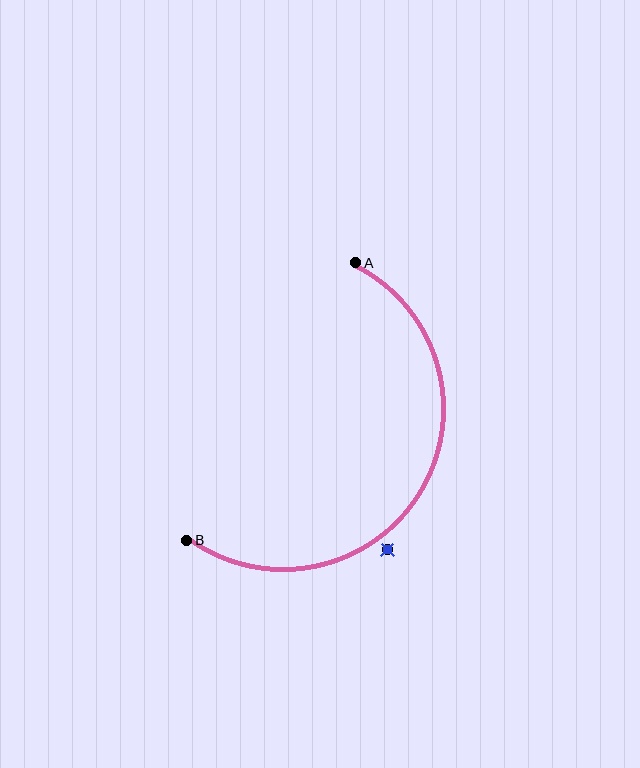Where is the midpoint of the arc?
The arc midpoint is the point on the curve farthest from the straight line joining A and B. It sits to the right of that line.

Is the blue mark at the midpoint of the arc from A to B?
No — the blue mark does not lie on the arc at all. It sits slightly outside the curve.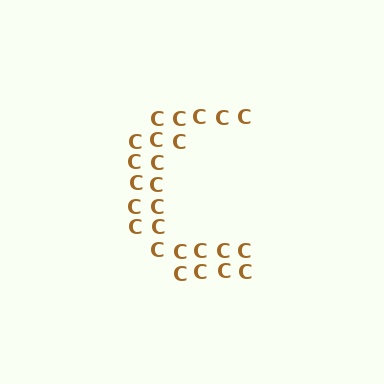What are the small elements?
The small elements are letter C's.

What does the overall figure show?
The overall figure shows the letter C.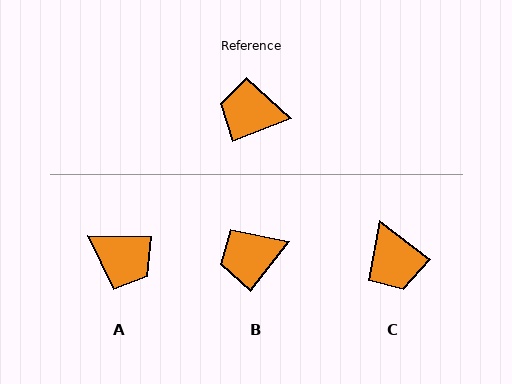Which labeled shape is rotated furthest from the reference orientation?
A, about 157 degrees away.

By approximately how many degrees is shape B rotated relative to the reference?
Approximately 30 degrees counter-clockwise.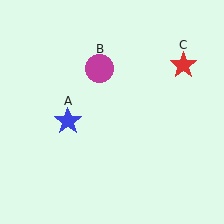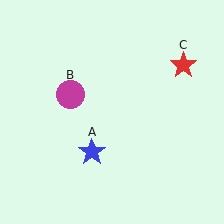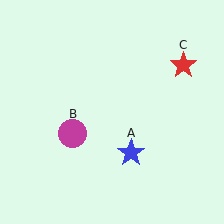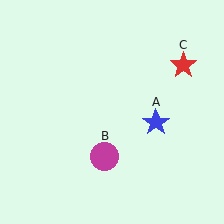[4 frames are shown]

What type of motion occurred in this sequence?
The blue star (object A), magenta circle (object B) rotated counterclockwise around the center of the scene.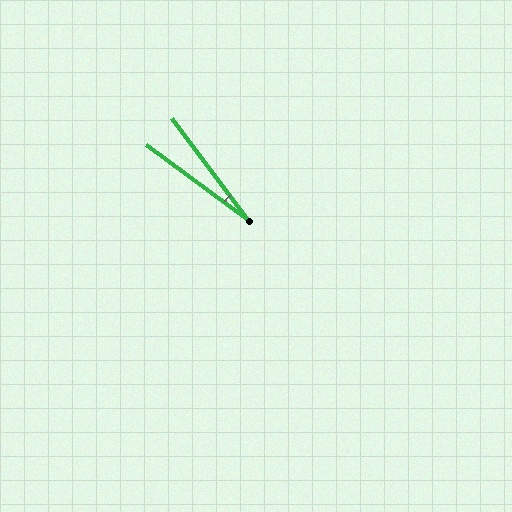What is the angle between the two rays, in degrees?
Approximately 17 degrees.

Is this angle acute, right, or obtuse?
It is acute.